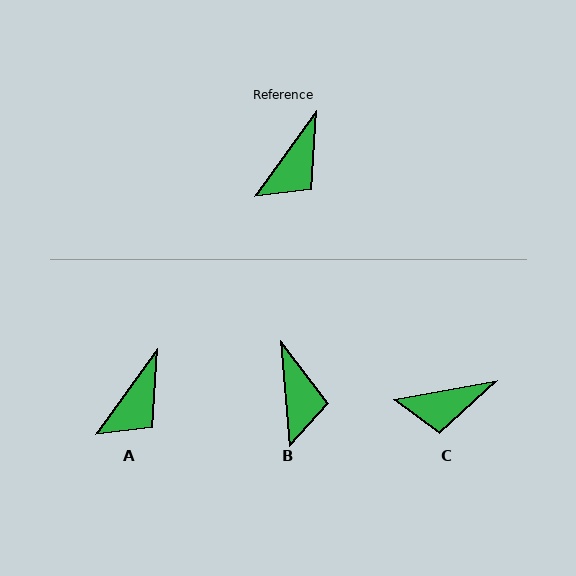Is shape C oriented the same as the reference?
No, it is off by about 44 degrees.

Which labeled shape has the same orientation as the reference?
A.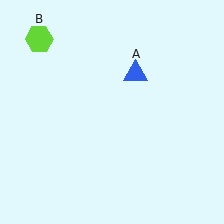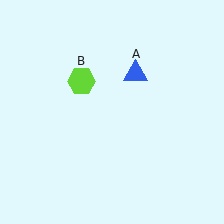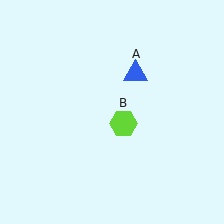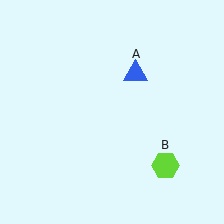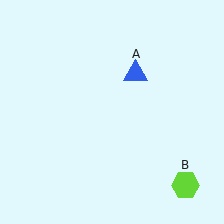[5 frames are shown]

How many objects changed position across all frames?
1 object changed position: lime hexagon (object B).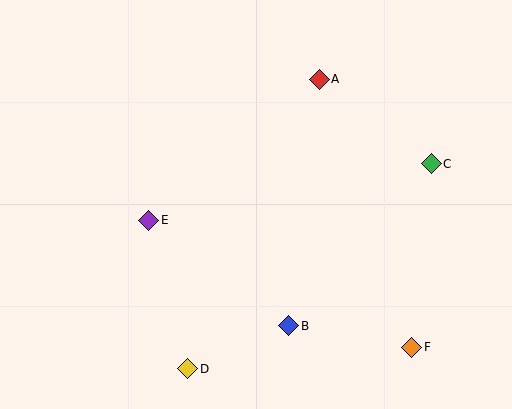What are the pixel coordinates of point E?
Point E is at (149, 220).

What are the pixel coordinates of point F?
Point F is at (412, 347).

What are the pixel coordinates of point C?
Point C is at (431, 164).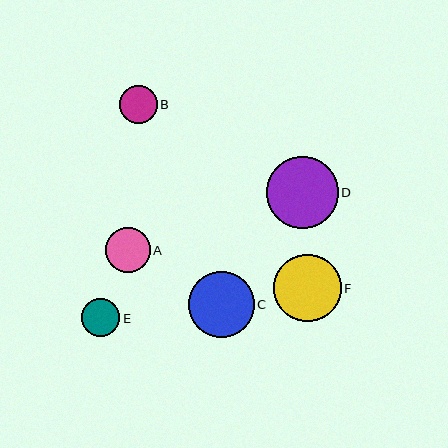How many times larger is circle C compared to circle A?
Circle C is approximately 1.5 times the size of circle A.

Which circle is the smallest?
Circle B is the smallest with a size of approximately 38 pixels.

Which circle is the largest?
Circle D is the largest with a size of approximately 72 pixels.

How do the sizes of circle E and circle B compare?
Circle E and circle B are approximately the same size.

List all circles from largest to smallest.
From largest to smallest: D, F, C, A, E, B.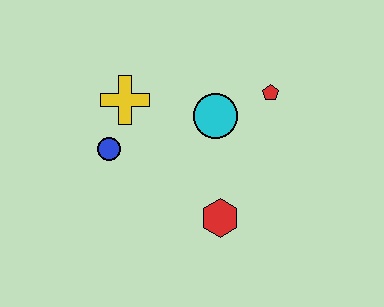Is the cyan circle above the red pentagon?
No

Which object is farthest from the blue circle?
The red pentagon is farthest from the blue circle.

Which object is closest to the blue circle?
The yellow cross is closest to the blue circle.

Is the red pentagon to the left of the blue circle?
No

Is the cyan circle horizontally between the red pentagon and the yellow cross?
Yes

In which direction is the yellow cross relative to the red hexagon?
The yellow cross is above the red hexagon.